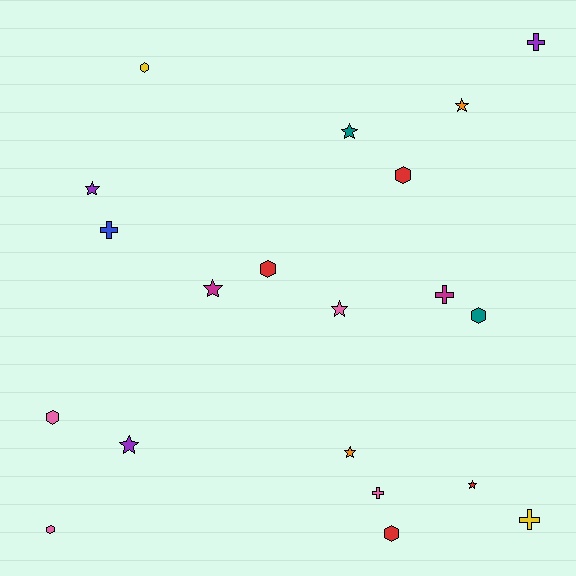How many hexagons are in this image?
There are 7 hexagons.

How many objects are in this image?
There are 20 objects.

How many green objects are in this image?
There are no green objects.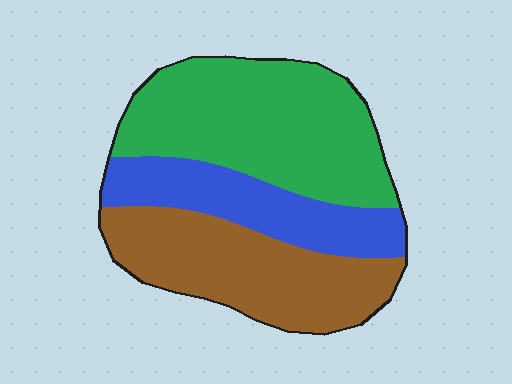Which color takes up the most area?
Green, at roughly 45%.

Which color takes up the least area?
Blue, at roughly 25%.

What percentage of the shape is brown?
Brown covers about 35% of the shape.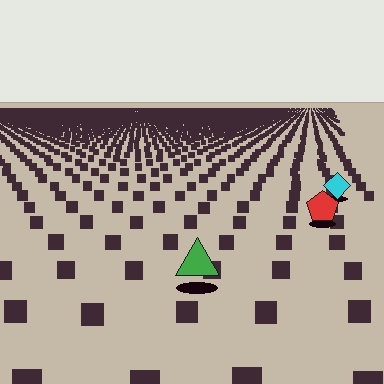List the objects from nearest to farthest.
From nearest to farthest: the green triangle, the red pentagon, the cyan diamond.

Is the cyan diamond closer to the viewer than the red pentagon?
No. The red pentagon is closer — you can tell from the texture gradient: the ground texture is coarser near it.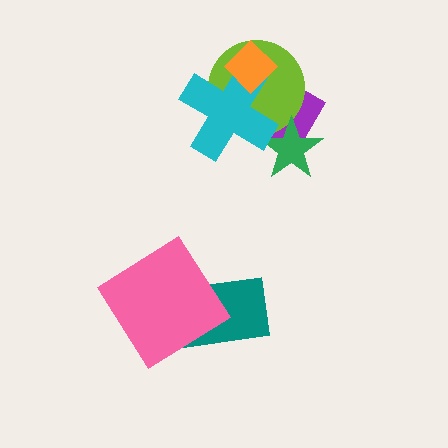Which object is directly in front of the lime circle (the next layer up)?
The green star is directly in front of the lime circle.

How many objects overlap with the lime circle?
4 objects overlap with the lime circle.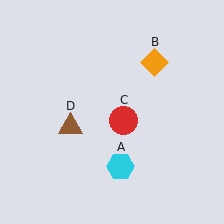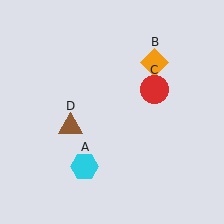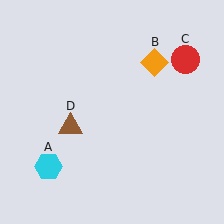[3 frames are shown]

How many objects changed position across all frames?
2 objects changed position: cyan hexagon (object A), red circle (object C).